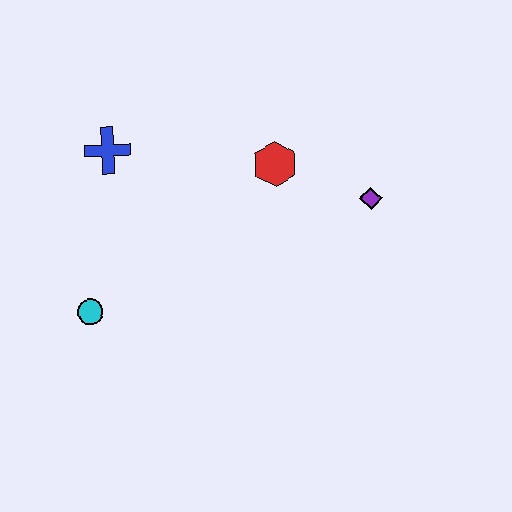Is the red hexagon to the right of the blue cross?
Yes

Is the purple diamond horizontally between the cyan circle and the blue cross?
No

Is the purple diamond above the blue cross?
No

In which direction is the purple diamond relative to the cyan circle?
The purple diamond is to the right of the cyan circle.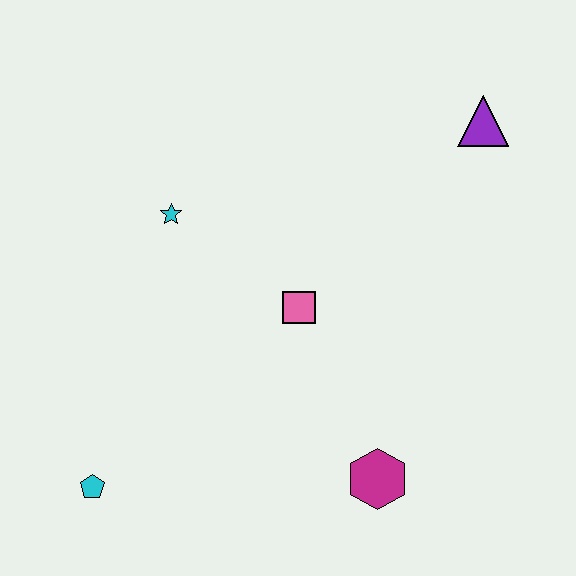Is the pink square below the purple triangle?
Yes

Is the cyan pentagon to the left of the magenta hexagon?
Yes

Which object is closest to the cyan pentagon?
The pink square is closest to the cyan pentagon.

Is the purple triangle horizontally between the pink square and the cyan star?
No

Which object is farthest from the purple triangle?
The cyan pentagon is farthest from the purple triangle.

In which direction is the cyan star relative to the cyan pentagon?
The cyan star is above the cyan pentagon.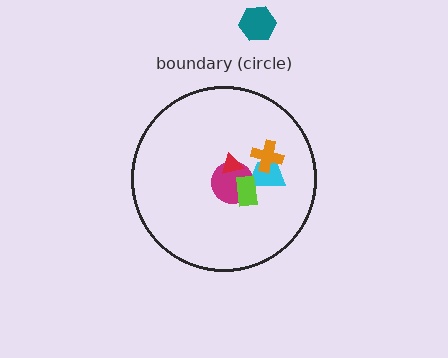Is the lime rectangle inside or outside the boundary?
Inside.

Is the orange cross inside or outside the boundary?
Inside.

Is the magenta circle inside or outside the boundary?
Inside.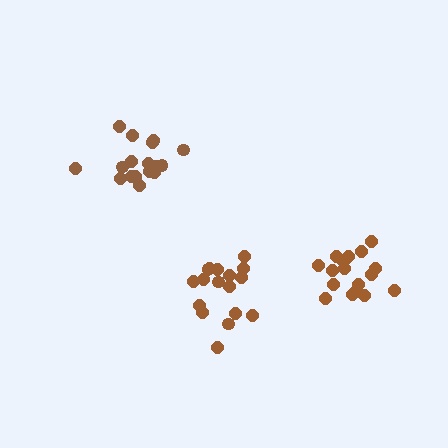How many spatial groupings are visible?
There are 3 spatial groupings.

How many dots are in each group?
Group 1: 17 dots, Group 2: 17 dots, Group 3: 17 dots (51 total).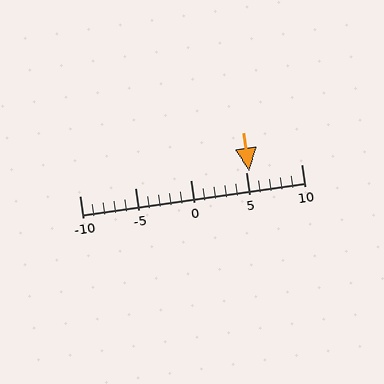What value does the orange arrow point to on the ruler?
The orange arrow points to approximately 5.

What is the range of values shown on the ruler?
The ruler shows values from -10 to 10.